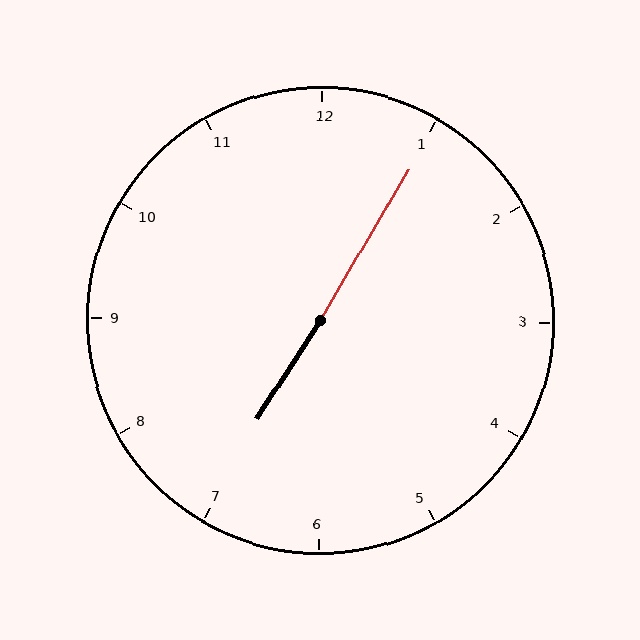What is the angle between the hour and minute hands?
Approximately 178 degrees.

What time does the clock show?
7:05.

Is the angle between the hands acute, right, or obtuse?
It is obtuse.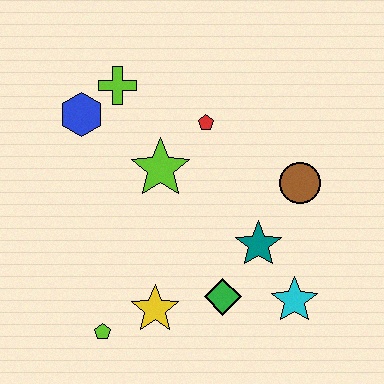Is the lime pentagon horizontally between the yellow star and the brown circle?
No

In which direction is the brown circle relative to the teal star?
The brown circle is above the teal star.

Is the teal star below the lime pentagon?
No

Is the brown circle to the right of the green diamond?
Yes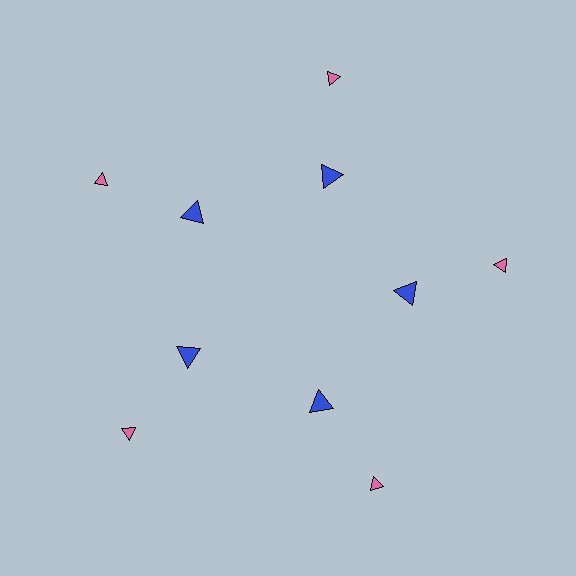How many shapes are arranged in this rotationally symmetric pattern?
There are 10 shapes, arranged in 5 groups of 2.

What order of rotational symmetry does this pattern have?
This pattern has 5-fold rotational symmetry.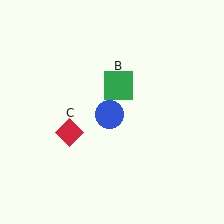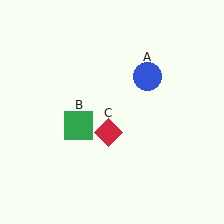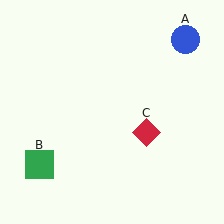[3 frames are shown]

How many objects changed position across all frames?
3 objects changed position: blue circle (object A), green square (object B), red diamond (object C).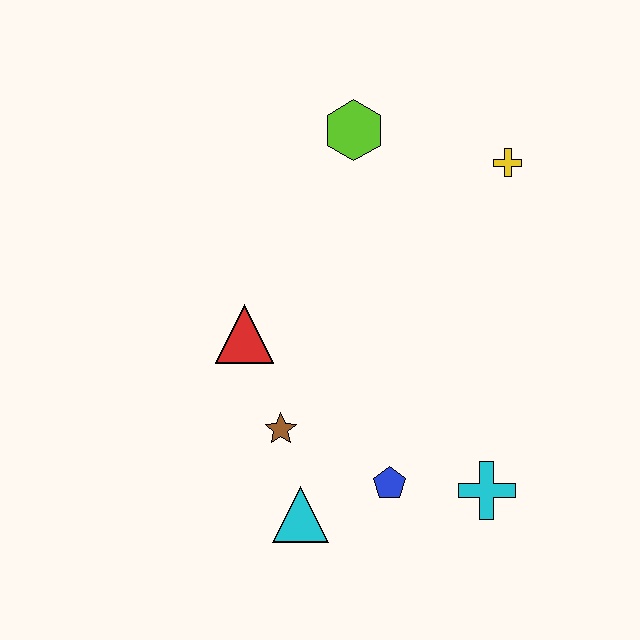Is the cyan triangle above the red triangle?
No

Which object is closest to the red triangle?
The brown star is closest to the red triangle.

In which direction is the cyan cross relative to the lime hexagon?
The cyan cross is below the lime hexagon.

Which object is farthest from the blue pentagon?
The lime hexagon is farthest from the blue pentagon.